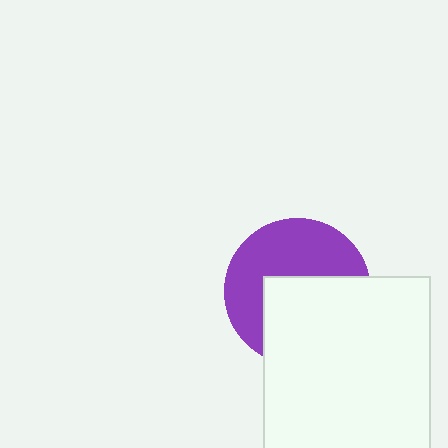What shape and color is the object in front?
The object in front is a white rectangle.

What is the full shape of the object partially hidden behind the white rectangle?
The partially hidden object is a purple circle.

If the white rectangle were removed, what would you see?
You would see the complete purple circle.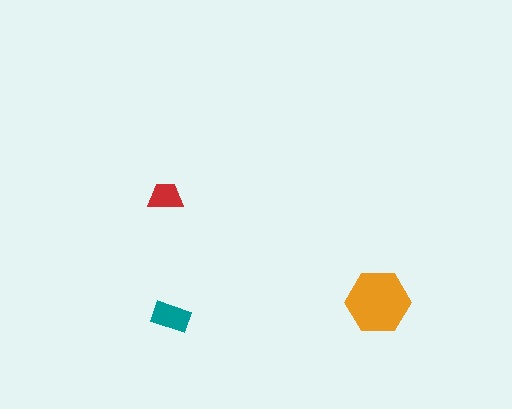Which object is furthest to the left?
The red trapezoid is leftmost.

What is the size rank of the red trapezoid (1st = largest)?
3rd.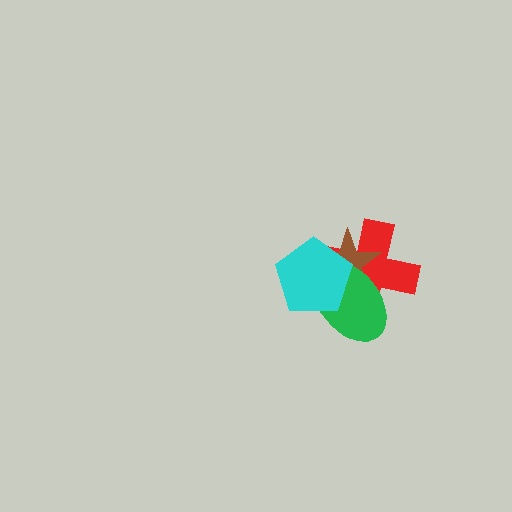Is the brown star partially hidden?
Yes, it is partially covered by another shape.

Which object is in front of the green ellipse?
The cyan pentagon is in front of the green ellipse.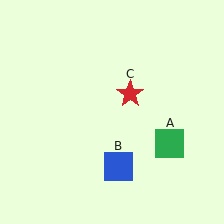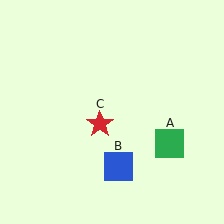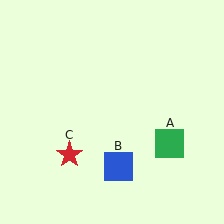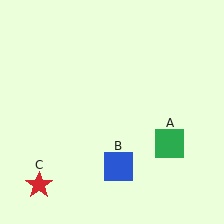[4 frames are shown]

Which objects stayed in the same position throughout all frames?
Green square (object A) and blue square (object B) remained stationary.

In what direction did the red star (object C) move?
The red star (object C) moved down and to the left.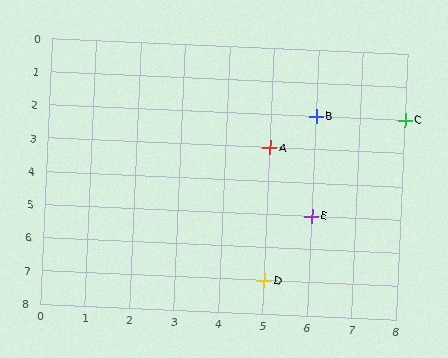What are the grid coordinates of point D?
Point D is at grid coordinates (5, 7).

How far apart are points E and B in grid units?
Points E and B are 3 rows apart.